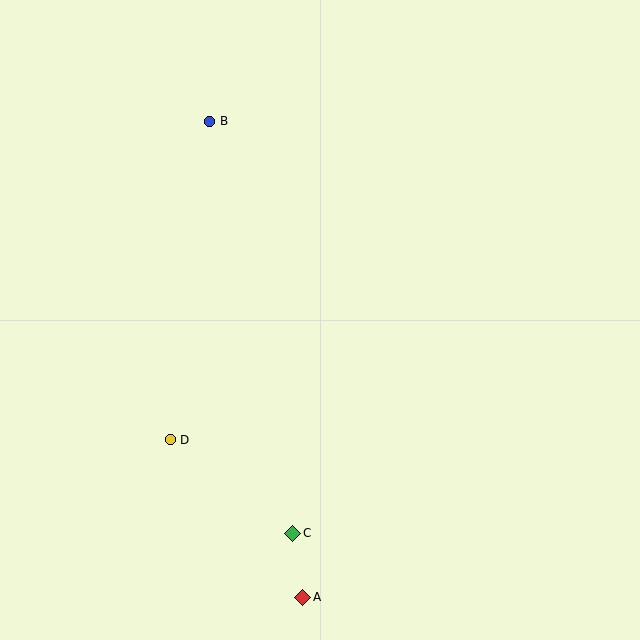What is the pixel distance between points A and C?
The distance between A and C is 65 pixels.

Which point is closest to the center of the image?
Point D at (170, 440) is closest to the center.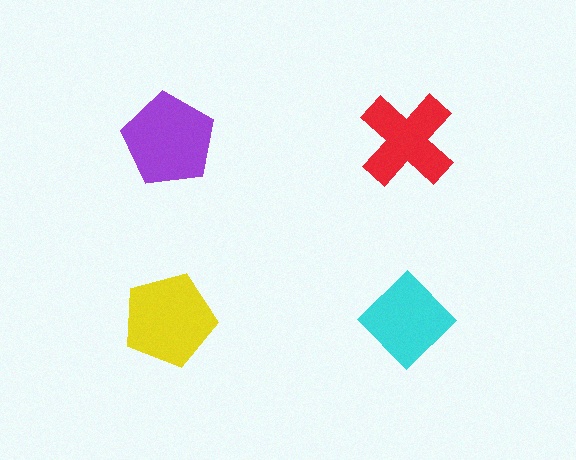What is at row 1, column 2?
A red cross.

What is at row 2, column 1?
A yellow pentagon.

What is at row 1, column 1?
A purple pentagon.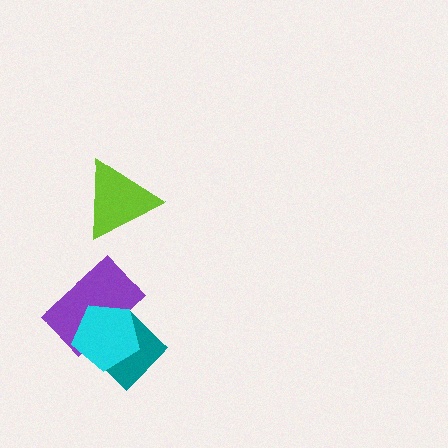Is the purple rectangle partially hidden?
Yes, it is partially covered by another shape.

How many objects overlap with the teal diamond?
2 objects overlap with the teal diamond.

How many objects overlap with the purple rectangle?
2 objects overlap with the purple rectangle.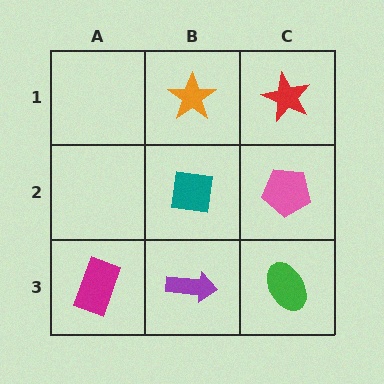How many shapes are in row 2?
2 shapes.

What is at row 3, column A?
A magenta rectangle.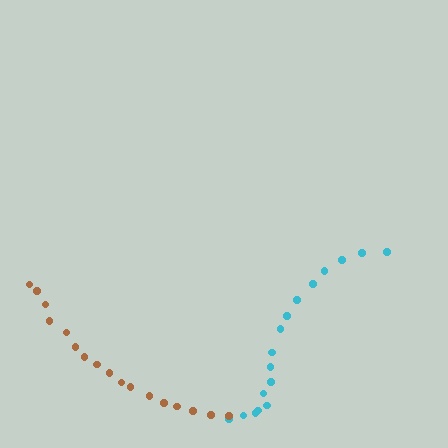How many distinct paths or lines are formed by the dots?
There are 2 distinct paths.